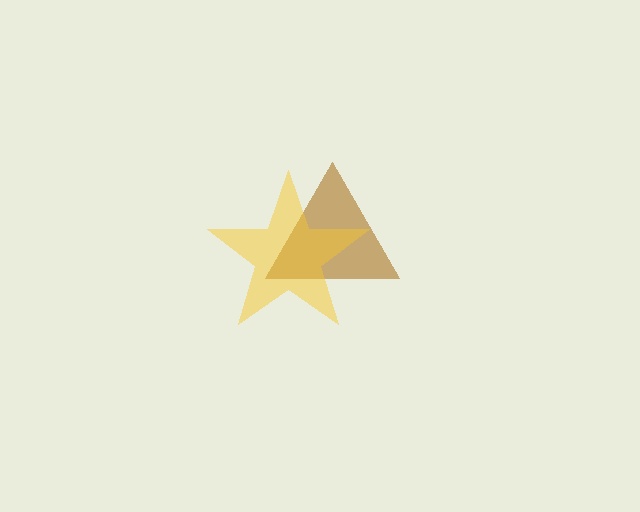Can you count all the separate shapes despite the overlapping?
Yes, there are 2 separate shapes.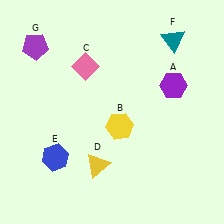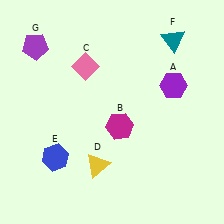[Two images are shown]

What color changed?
The hexagon (B) changed from yellow in Image 1 to magenta in Image 2.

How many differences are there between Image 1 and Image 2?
There is 1 difference between the two images.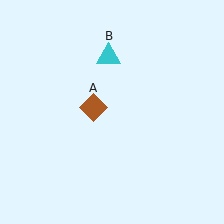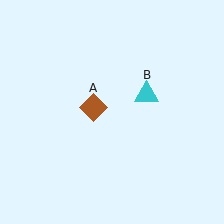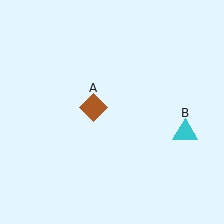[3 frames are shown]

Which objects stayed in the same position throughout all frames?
Brown diamond (object A) remained stationary.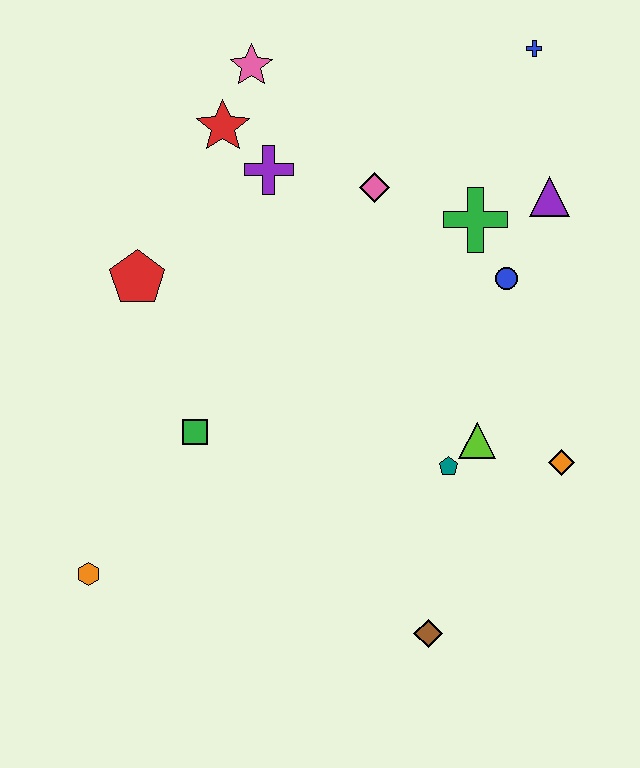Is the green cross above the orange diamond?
Yes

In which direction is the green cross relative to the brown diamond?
The green cross is above the brown diamond.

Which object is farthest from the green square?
The blue cross is farthest from the green square.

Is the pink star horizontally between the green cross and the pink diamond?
No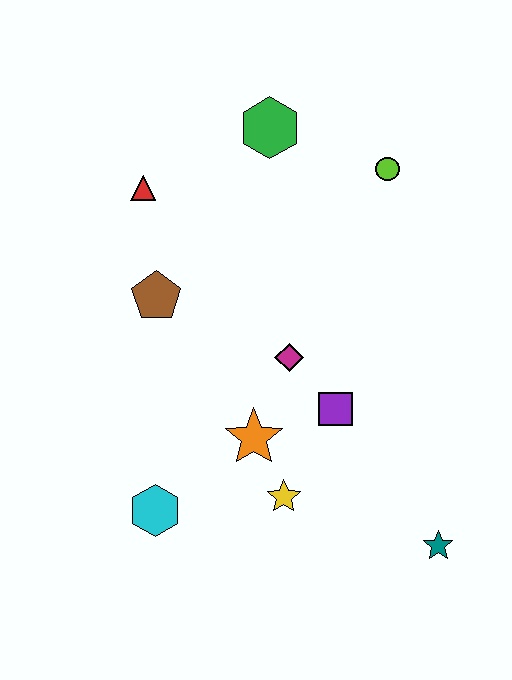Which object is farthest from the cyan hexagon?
The lime circle is farthest from the cyan hexagon.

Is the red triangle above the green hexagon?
No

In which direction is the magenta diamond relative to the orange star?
The magenta diamond is above the orange star.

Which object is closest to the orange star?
The yellow star is closest to the orange star.